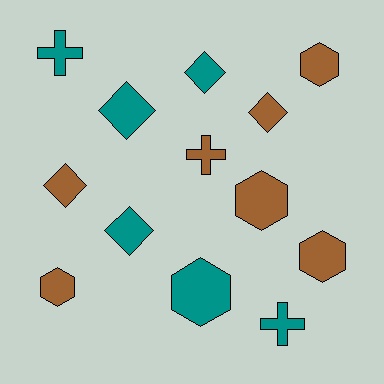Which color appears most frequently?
Brown, with 7 objects.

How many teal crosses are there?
There are 2 teal crosses.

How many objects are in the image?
There are 13 objects.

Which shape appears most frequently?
Diamond, with 5 objects.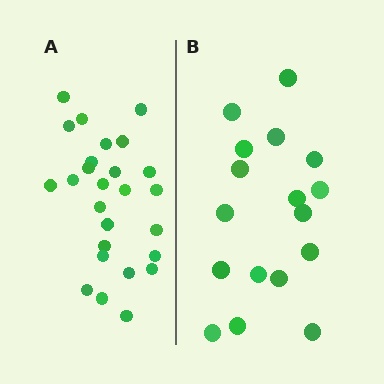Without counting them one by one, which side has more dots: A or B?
Region A (the left region) has more dots.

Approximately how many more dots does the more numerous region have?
Region A has roughly 8 or so more dots than region B.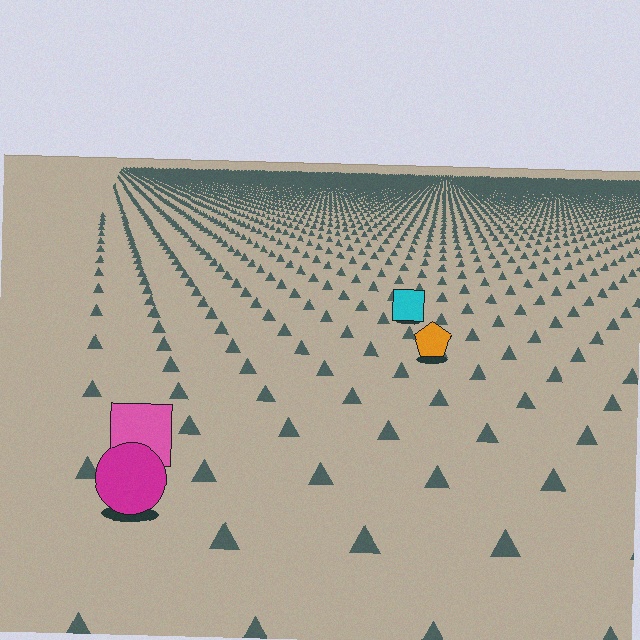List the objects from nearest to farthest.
From nearest to farthest: the magenta circle, the pink square, the orange pentagon, the cyan square.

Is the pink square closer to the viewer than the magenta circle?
No. The magenta circle is closer — you can tell from the texture gradient: the ground texture is coarser near it.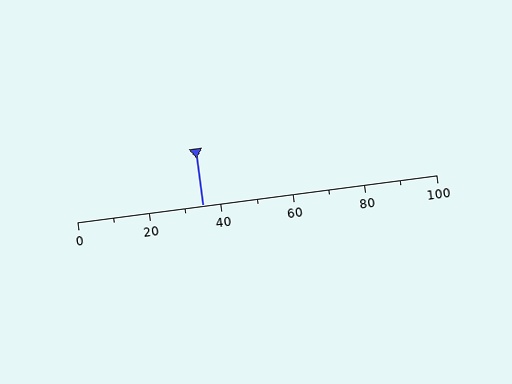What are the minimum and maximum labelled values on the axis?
The axis runs from 0 to 100.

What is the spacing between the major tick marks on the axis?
The major ticks are spaced 20 apart.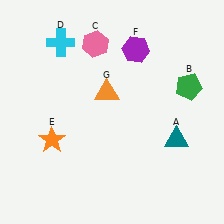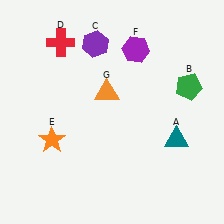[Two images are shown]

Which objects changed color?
C changed from pink to purple. D changed from cyan to red.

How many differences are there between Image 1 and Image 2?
There are 2 differences between the two images.